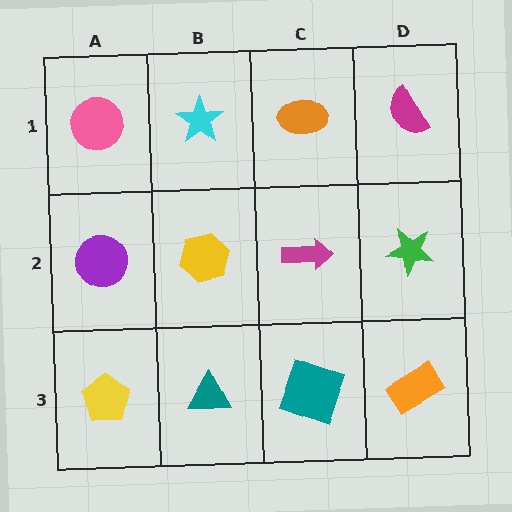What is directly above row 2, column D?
A magenta semicircle.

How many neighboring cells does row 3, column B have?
3.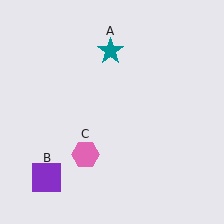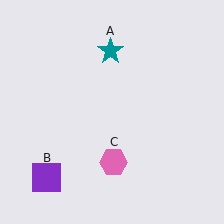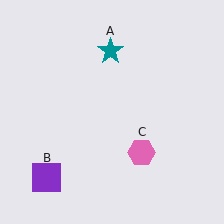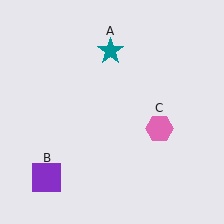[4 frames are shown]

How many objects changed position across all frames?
1 object changed position: pink hexagon (object C).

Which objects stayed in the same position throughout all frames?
Teal star (object A) and purple square (object B) remained stationary.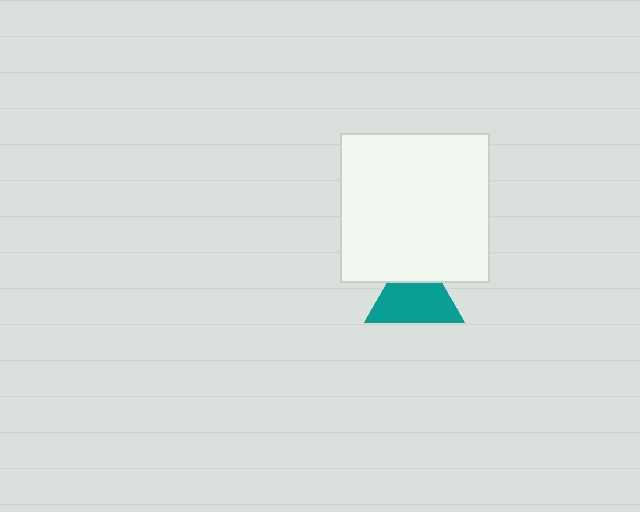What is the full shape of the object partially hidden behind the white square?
The partially hidden object is a teal triangle.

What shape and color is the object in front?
The object in front is a white square.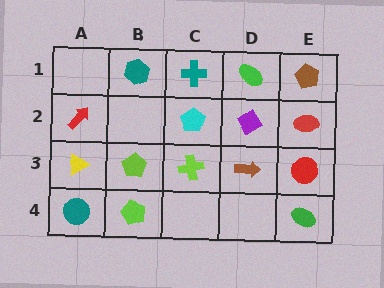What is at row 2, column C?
A cyan pentagon.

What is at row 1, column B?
A teal hexagon.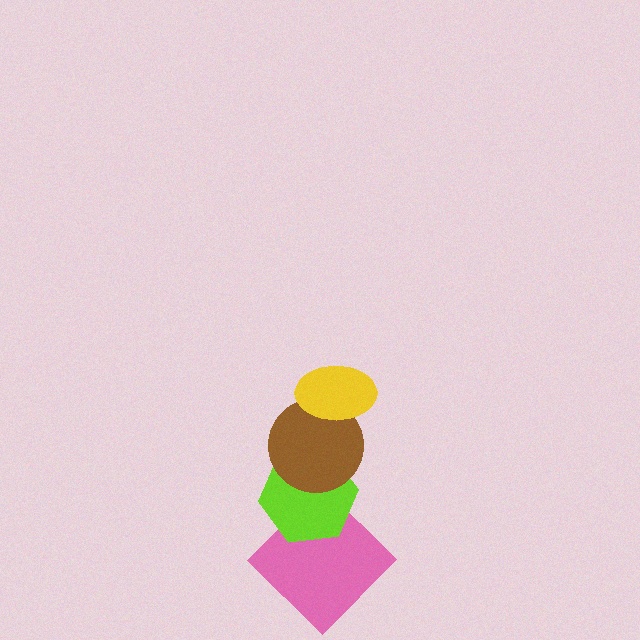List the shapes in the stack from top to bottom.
From top to bottom: the yellow ellipse, the brown circle, the lime hexagon, the pink diamond.